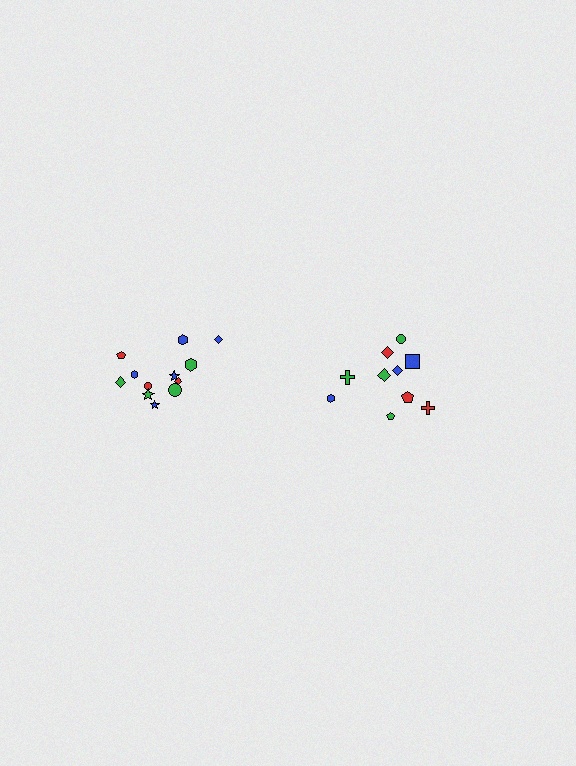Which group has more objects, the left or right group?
The left group.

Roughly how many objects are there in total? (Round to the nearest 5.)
Roughly 20 objects in total.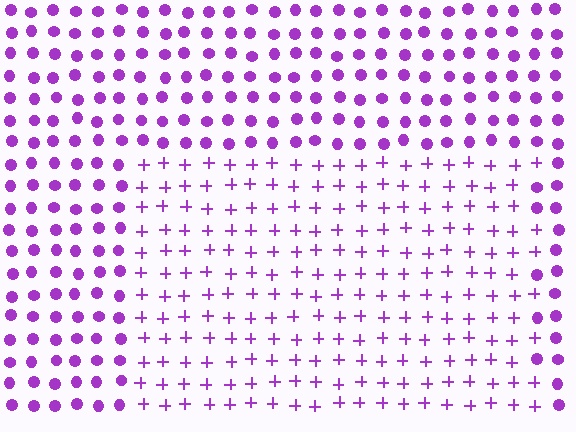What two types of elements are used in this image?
The image uses plus signs inside the rectangle region and circles outside it.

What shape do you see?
I see a rectangle.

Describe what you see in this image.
The image is filled with small purple elements arranged in a uniform grid. A rectangle-shaped region contains plus signs, while the surrounding area contains circles. The boundary is defined purely by the change in element shape.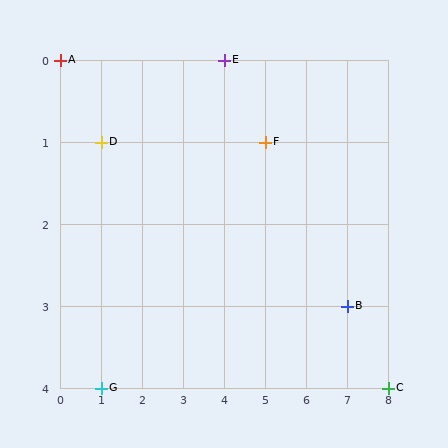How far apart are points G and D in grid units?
Points G and D are 3 rows apart.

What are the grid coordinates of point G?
Point G is at grid coordinates (1, 4).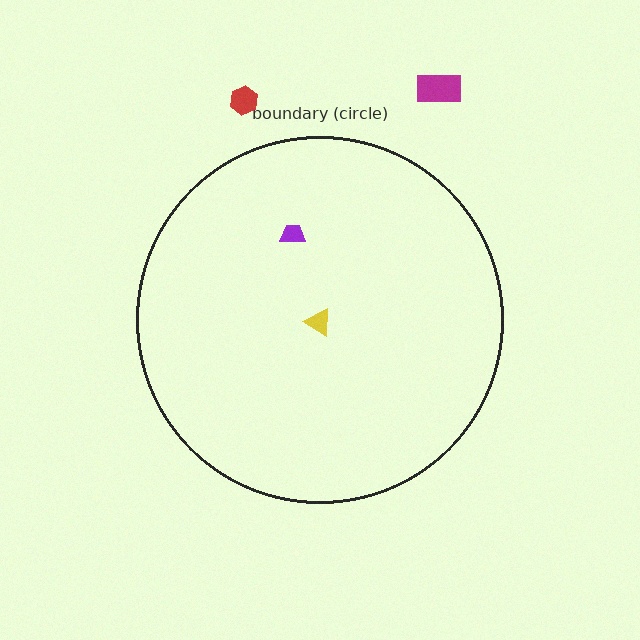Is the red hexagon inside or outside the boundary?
Outside.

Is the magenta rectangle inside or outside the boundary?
Outside.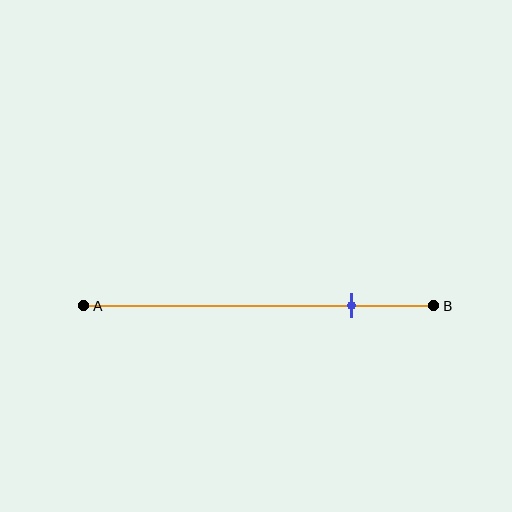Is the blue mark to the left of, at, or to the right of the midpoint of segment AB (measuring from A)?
The blue mark is to the right of the midpoint of segment AB.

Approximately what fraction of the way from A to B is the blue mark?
The blue mark is approximately 75% of the way from A to B.